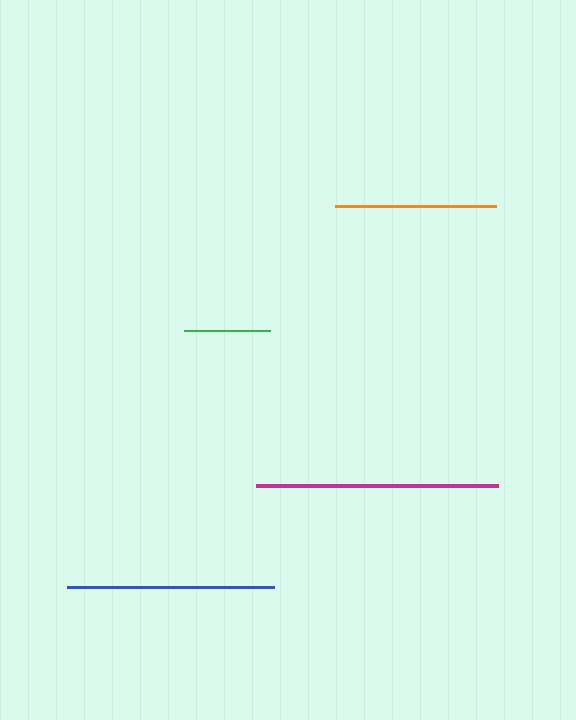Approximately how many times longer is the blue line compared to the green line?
The blue line is approximately 2.4 times the length of the green line.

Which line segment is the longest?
The magenta line is the longest at approximately 242 pixels.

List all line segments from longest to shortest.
From longest to shortest: magenta, blue, orange, green.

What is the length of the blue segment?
The blue segment is approximately 207 pixels long.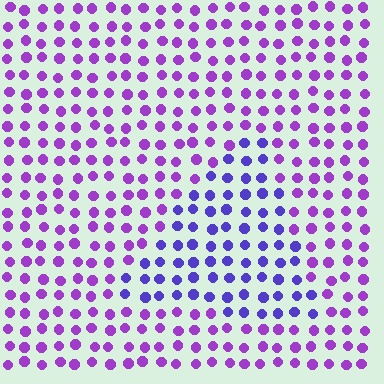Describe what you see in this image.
The image is filled with small purple elements in a uniform arrangement. A triangle-shaped region is visible where the elements are tinted to a slightly different hue, forming a subtle color boundary.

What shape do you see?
I see a triangle.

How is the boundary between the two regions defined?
The boundary is defined purely by a slight shift in hue (about 33 degrees). Spacing, size, and orientation are identical on both sides.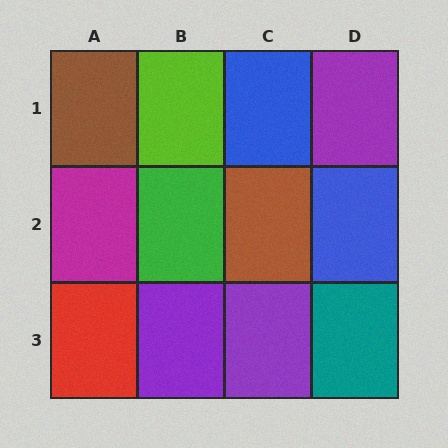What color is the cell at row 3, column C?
Purple.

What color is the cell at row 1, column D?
Purple.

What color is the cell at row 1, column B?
Lime.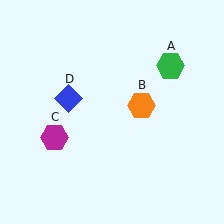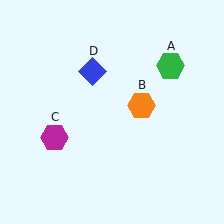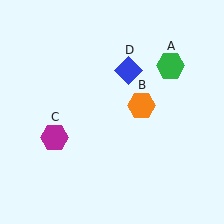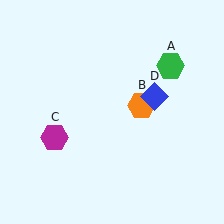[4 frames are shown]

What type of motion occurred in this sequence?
The blue diamond (object D) rotated clockwise around the center of the scene.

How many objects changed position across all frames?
1 object changed position: blue diamond (object D).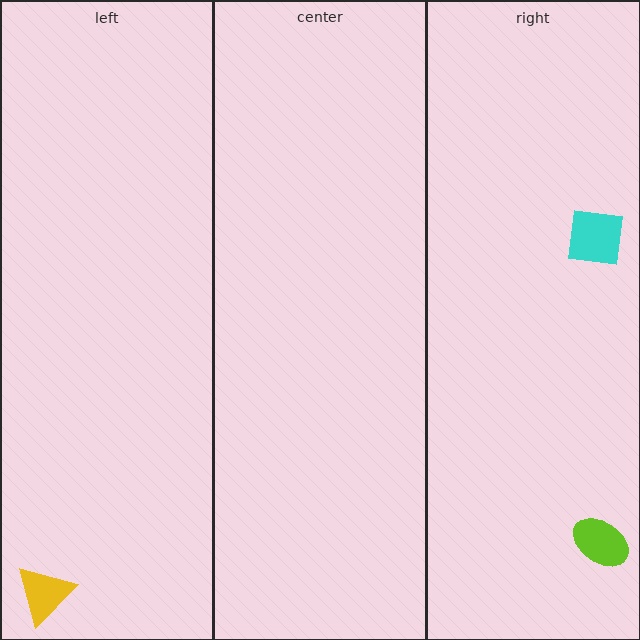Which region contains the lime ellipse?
The right region.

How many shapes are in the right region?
2.